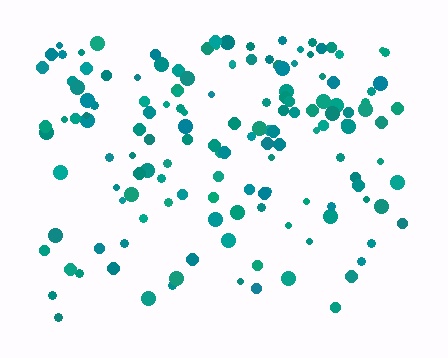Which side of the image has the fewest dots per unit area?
The bottom.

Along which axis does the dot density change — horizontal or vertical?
Vertical.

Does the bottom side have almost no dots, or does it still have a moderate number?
Still a moderate number, just noticeably fewer than the top.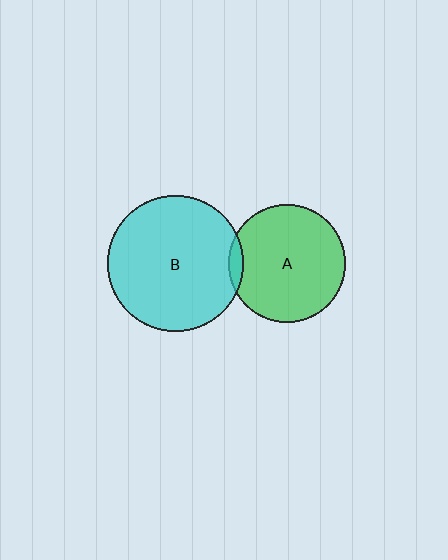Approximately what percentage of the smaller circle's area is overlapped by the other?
Approximately 5%.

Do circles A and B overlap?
Yes.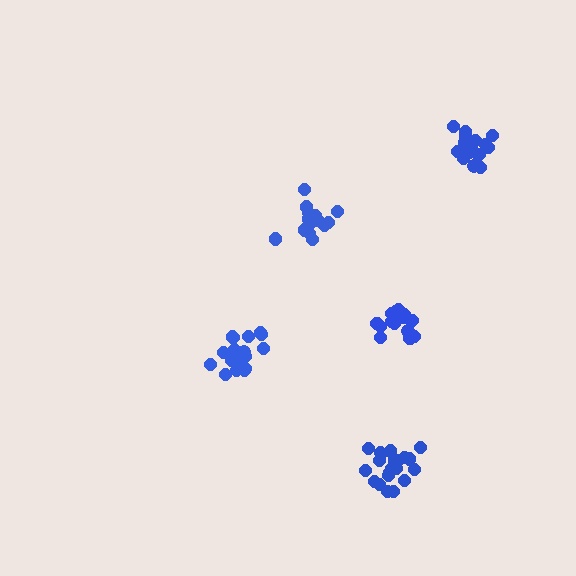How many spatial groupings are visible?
There are 5 spatial groupings.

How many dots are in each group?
Group 1: 18 dots, Group 2: 20 dots, Group 3: 19 dots, Group 4: 15 dots, Group 5: 21 dots (93 total).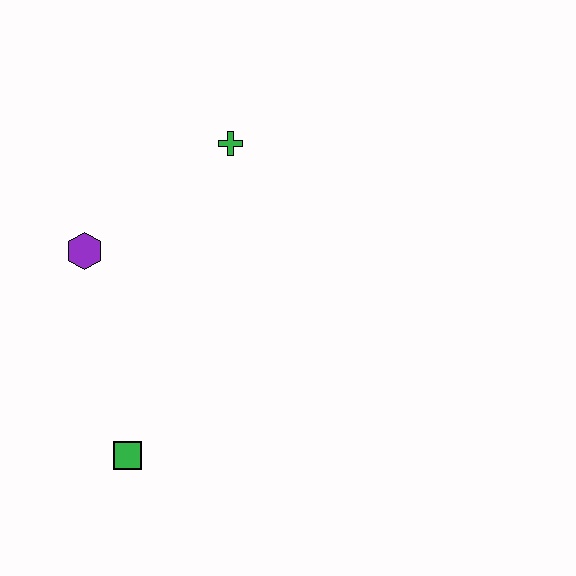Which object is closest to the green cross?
The purple hexagon is closest to the green cross.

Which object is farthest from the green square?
The green cross is farthest from the green square.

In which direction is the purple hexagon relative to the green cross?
The purple hexagon is to the left of the green cross.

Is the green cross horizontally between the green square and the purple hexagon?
No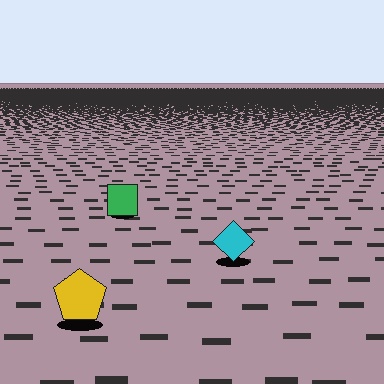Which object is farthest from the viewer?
The green square is farthest from the viewer. It appears smaller and the ground texture around it is denser.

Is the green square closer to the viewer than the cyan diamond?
No. The cyan diamond is closer — you can tell from the texture gradient: the ground texture is coarser near it.